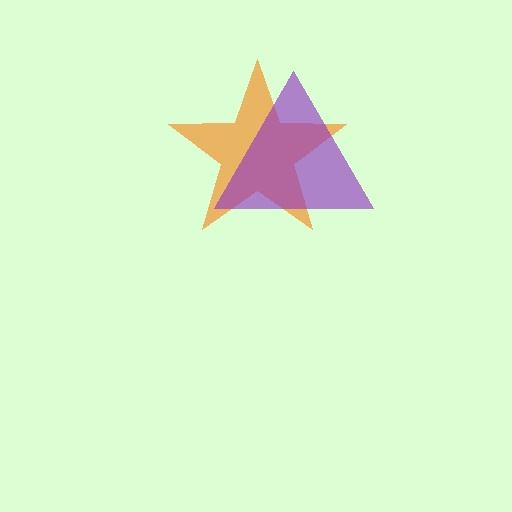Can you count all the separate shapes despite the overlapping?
Yes, there are 2 separate shapes.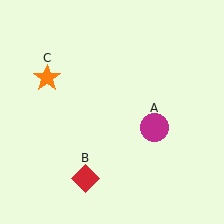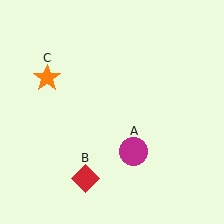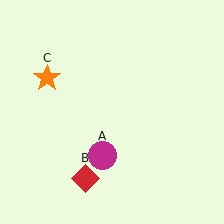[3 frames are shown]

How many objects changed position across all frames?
1 object changed position: magenta circle (object A).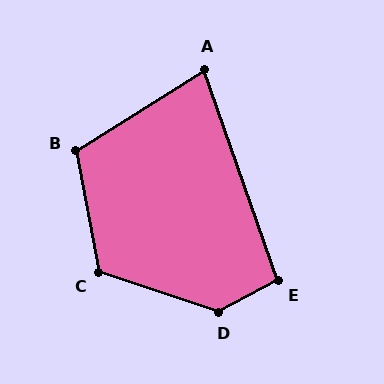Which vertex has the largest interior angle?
D, at approximately 133 degrees.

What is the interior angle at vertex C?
Approximately 119 degrees (obtuse).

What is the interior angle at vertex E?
Approximately 99 degrees (obtuse).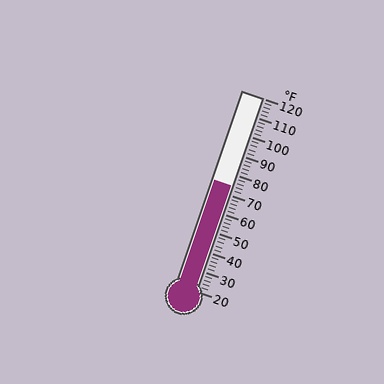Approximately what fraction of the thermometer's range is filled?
The thermometer is filled to approximately 55% of its range.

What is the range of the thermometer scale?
The thermometer scale ranges from 20°F to 120°F.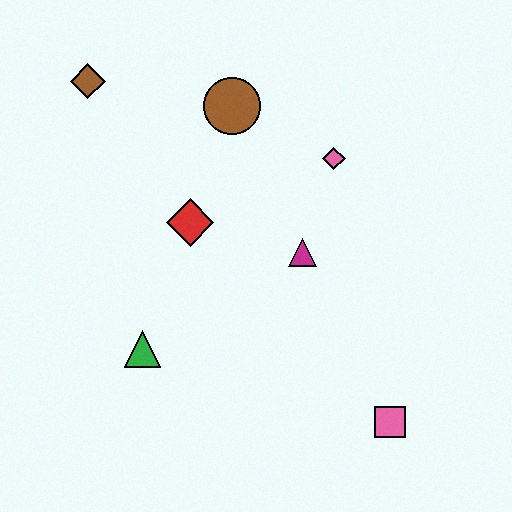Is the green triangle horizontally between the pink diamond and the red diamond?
No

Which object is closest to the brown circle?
The pink diamond is closest to the brown circle.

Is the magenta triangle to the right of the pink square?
No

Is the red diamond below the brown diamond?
Yes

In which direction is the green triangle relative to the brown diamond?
The green triangle is below the brown diamond.